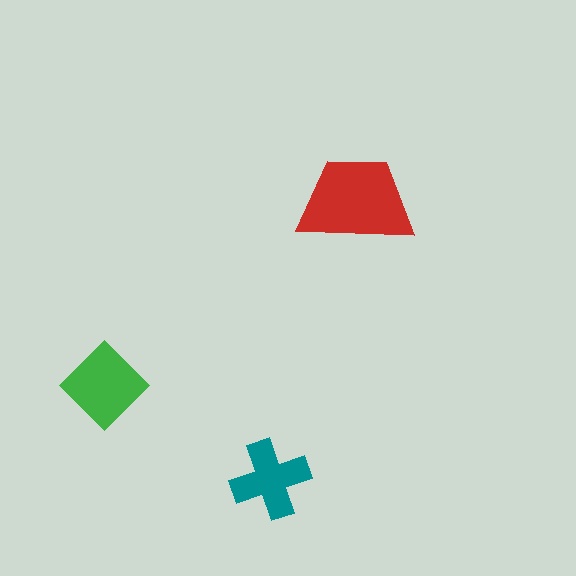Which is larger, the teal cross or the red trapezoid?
The red trapezoid.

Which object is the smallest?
The teal cross.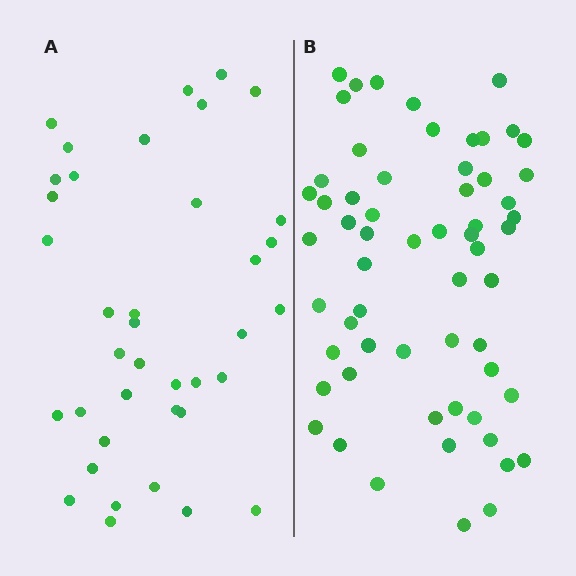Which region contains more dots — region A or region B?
Region B (the right region) has more dots.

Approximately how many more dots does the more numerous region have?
Region B has approximately 20 more dots than region A.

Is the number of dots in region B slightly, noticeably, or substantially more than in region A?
Region B has substantially more. The ratio is roughly 1.6 to 1.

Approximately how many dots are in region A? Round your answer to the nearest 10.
About 40 dots. (The exact count is 38, which rounds to 40.)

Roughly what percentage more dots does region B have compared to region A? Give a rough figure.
About 60% more.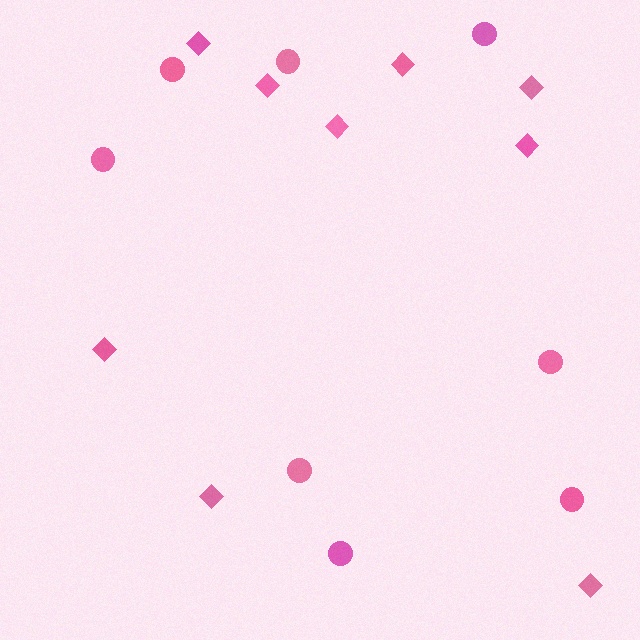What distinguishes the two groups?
There are 2 groups: one group of circles (8) and one group of diamonds (9).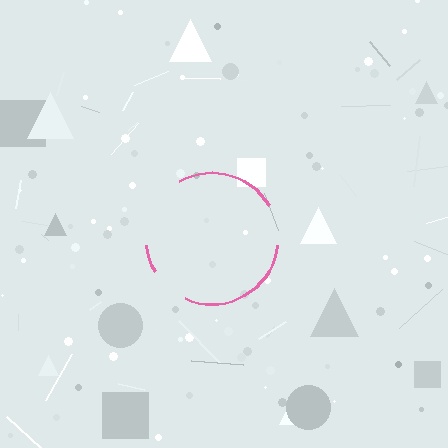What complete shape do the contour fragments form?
The contour fragments form a circle.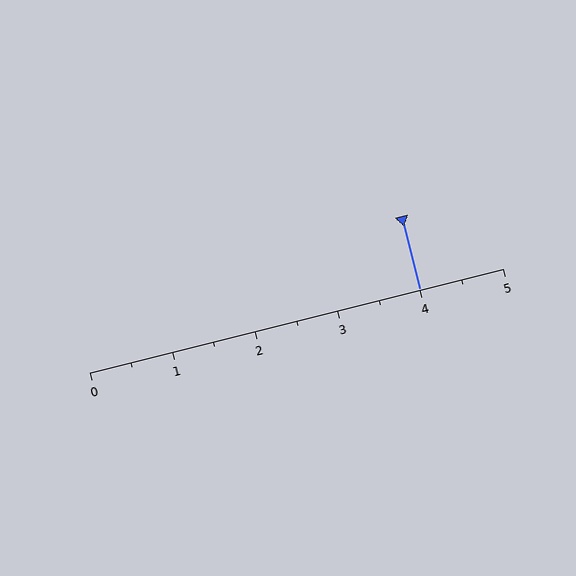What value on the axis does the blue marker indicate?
The marker indicates approximately 4.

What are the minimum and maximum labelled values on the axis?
The axis runs from 0 to 5.